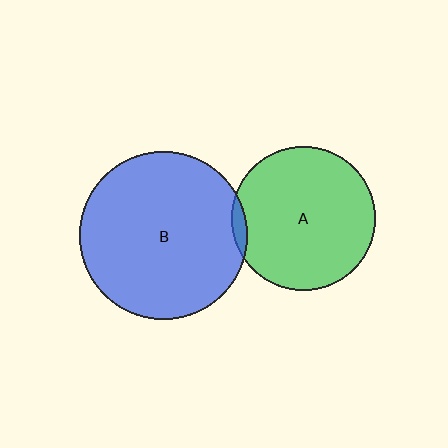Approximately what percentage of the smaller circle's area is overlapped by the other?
Approximately 5%.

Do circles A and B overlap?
Yes.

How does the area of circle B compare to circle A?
Approximately 1.4 times.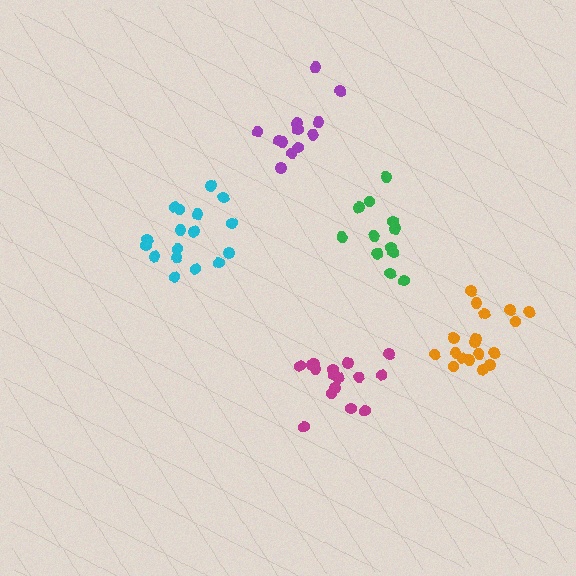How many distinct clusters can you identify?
There are 5 distinct clusters.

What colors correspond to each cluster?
The clusters are colored: green, cyan, magenta, orange, purple.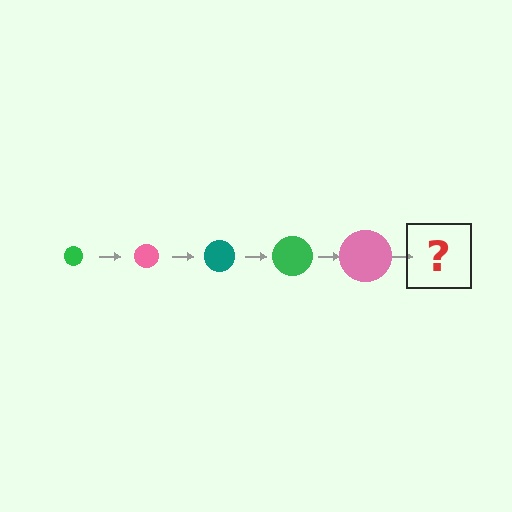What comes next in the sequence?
The next element should be a teal circle, larger than the previous one.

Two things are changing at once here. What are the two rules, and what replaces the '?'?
The two rules are that the circle grows larger each step and the color cycles through green, pink, and teal. The '?' should be a teal circle, larger than the previous one.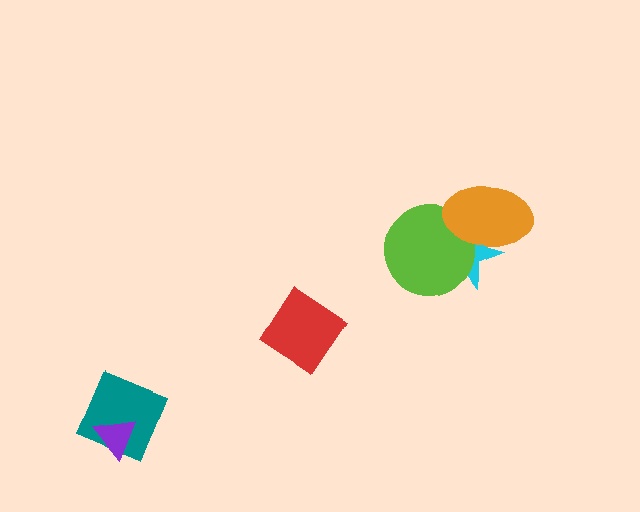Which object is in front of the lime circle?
The orange ellipse is in front of the lime circle.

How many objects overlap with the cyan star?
2 objects overlap with the cyan star.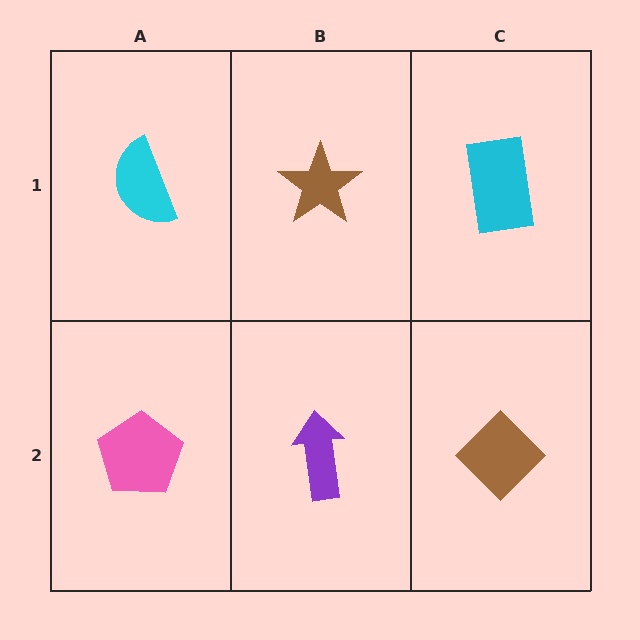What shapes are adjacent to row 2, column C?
A cyan rectangle (row 1, column C), a purple arrow (row 2, column B).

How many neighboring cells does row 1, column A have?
2.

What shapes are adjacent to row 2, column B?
A brown star (row 1, column B), a pink pentagon (row 2, column A), a brown diamond (row 2, column C).